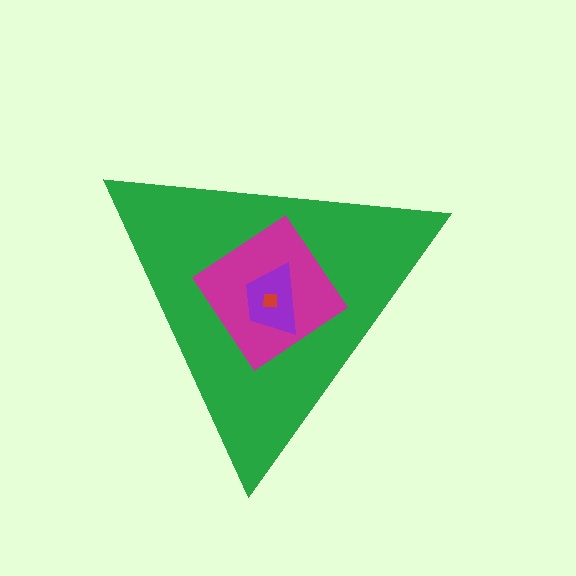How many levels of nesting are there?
4.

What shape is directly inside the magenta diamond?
The purple trapezoid.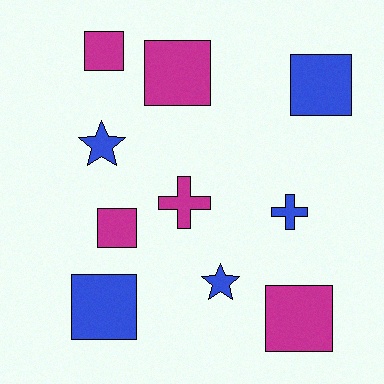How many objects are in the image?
There are 10 objects.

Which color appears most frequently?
Blue, with 5 objects.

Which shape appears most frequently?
Square, with 6 objects.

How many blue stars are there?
There are 2 blue stars.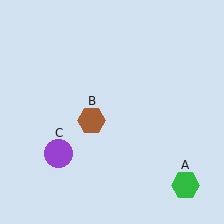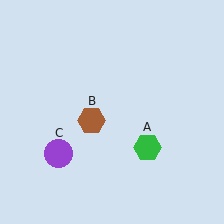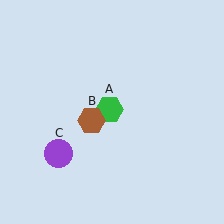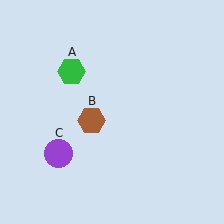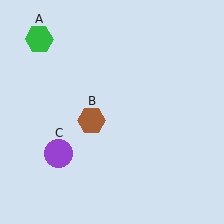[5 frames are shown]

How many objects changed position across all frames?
1 object changed position: green hexagon (object A).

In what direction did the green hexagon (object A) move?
The green hexagon (object A) moved up and to the left.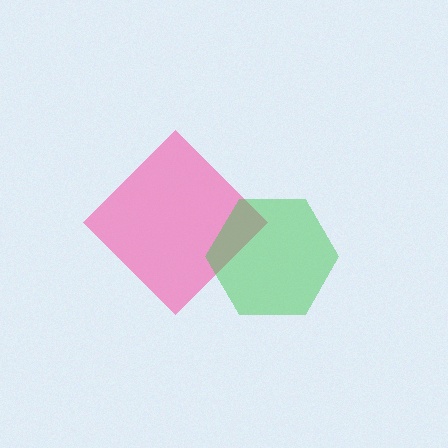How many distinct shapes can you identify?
There are 2 distinct shapes: a pink diamond, a green hexagon.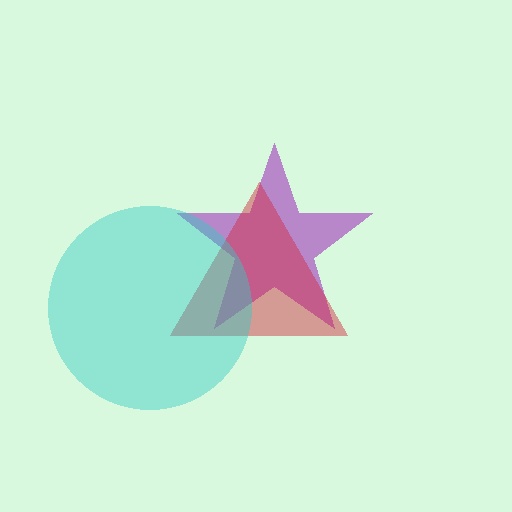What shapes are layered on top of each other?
The layered shapes are: a purple star, a red triangle, a cyan circle.